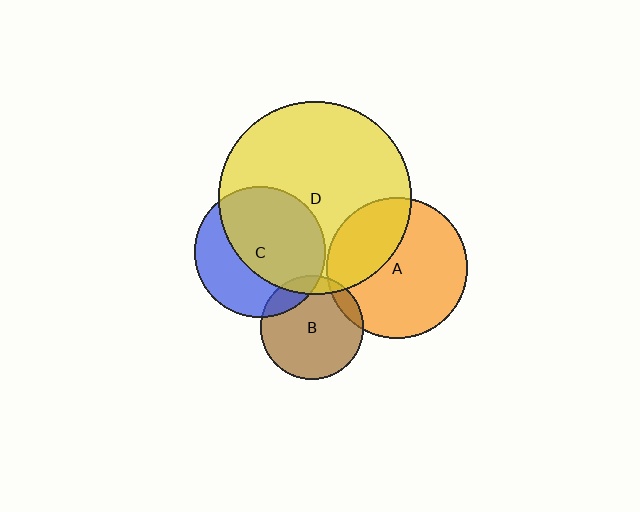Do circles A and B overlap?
Yes.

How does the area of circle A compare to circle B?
Approximately 1.9 times.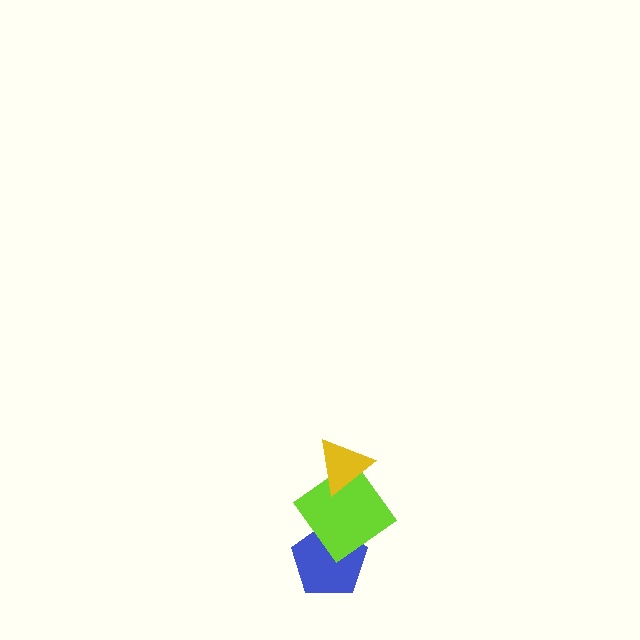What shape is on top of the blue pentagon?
The lime diamond is on top of the blue pentagon.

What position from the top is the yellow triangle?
The yellow triangle is 1st from the top.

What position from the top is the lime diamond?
The lime diamond is 2nd from the top.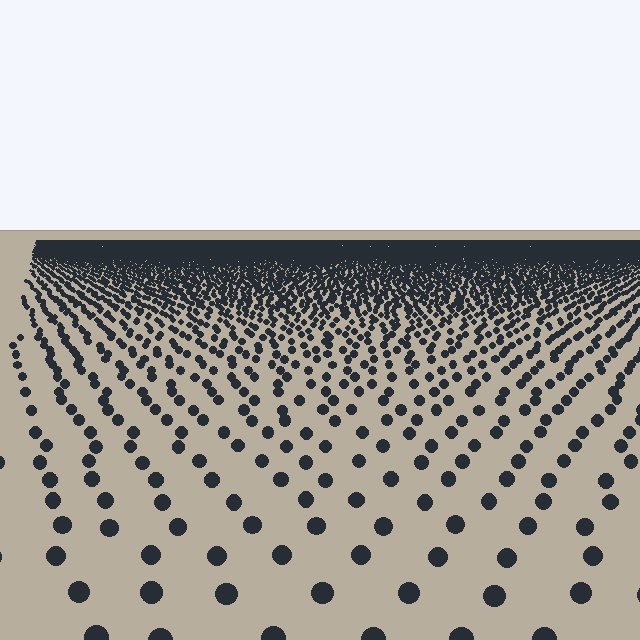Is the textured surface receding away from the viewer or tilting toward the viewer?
The surface is receding away from the viewer. Texture elements get smaller and denser toward the top.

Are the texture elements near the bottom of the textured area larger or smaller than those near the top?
Larger. Near the bottom, elements are closer to the viewer and appear at a bigger on-screen size.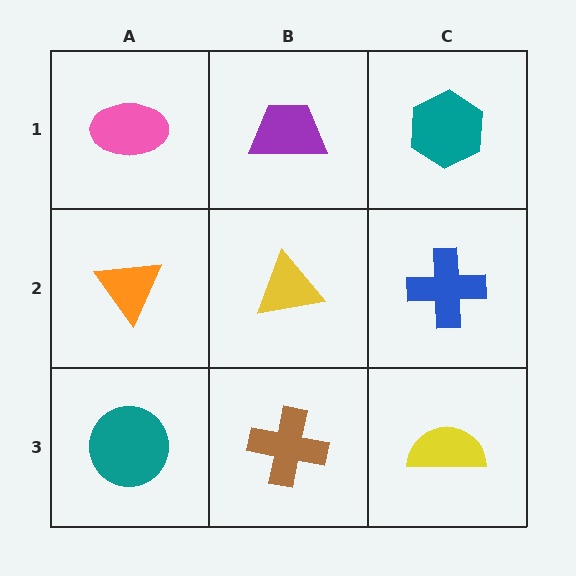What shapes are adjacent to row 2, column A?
A pink ellipse (row 1, column A), a teal circle (row 3, column A), a yellow triangle (row 2, column B).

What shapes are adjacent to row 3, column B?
A yellow triangle (row 2, column B), a teal circle (row 3, column A), a yellow semicircle (row 3, column C).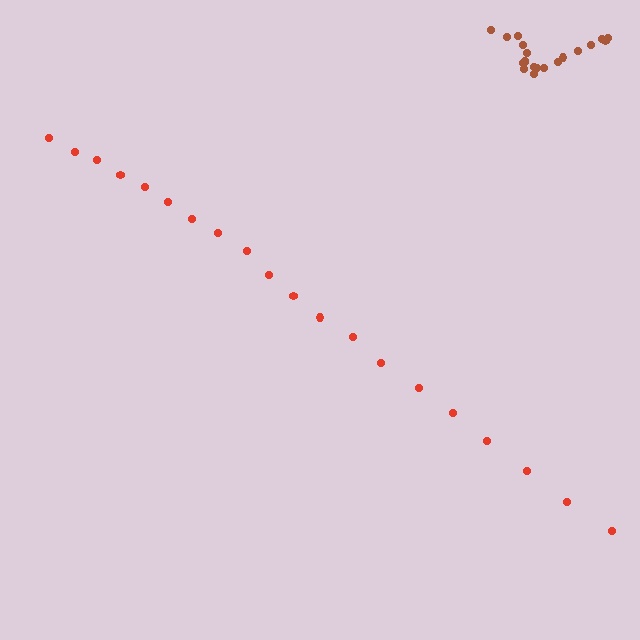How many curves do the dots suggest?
There are 2 distinct paths.